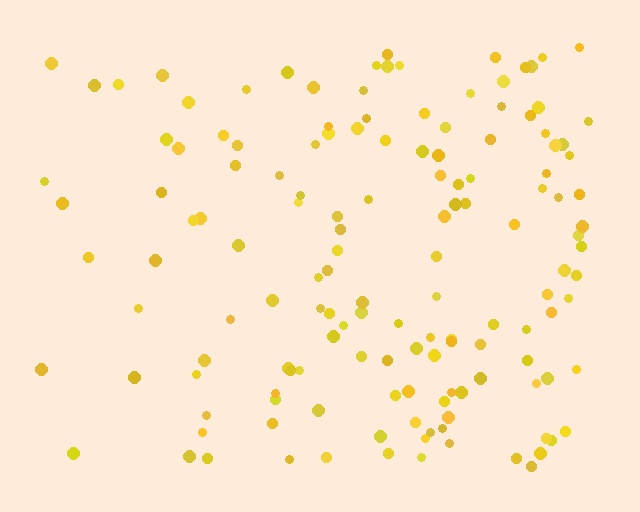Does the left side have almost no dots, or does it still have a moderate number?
Still a moderate number, just noticeably fewer than the right.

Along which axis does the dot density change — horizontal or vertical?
Horizontal.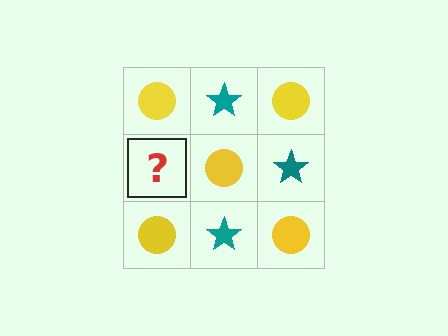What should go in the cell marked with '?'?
The missing cell should contain a teal star.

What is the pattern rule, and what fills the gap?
The rule is that it alternates yellow circle and teal star in a checkerboard pattern. The gap should be filled with a teal star.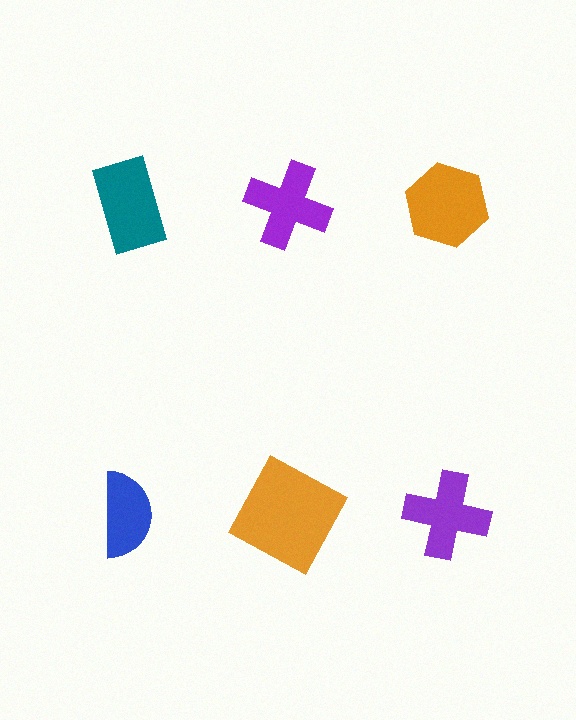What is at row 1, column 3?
An orange hexagon.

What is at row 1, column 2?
A purple cross.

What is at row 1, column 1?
A teal rectangle.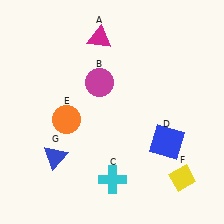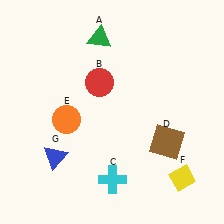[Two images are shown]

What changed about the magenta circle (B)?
In Image 1, B is magenta. In Image 2, it changed to red.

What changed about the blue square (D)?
In Image 1, D is blue. In Image 2, it changed to brown.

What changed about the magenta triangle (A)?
In Image 1, A is magenta. In Image 2, it changed to green.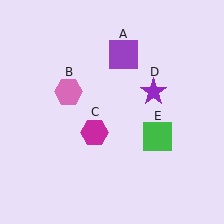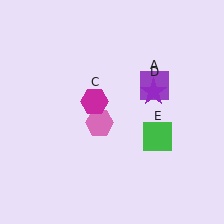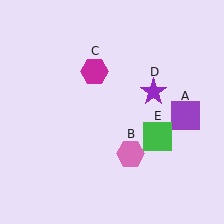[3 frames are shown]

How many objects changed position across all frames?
3 objects changed position: purple square (object A), pink hexagon (object B), magenta hexagon (object C).